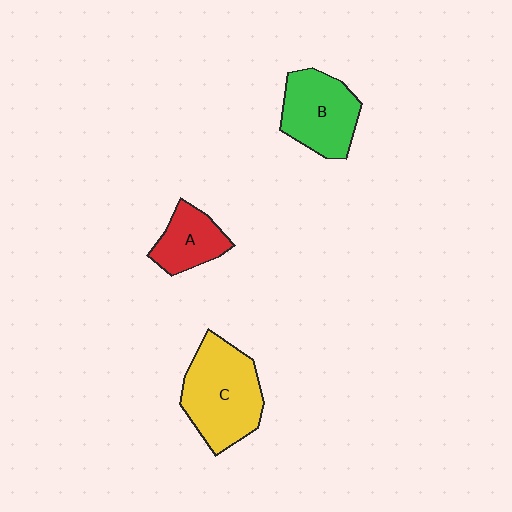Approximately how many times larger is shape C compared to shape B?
Approximately 1.3 times.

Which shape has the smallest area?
Shape A (red).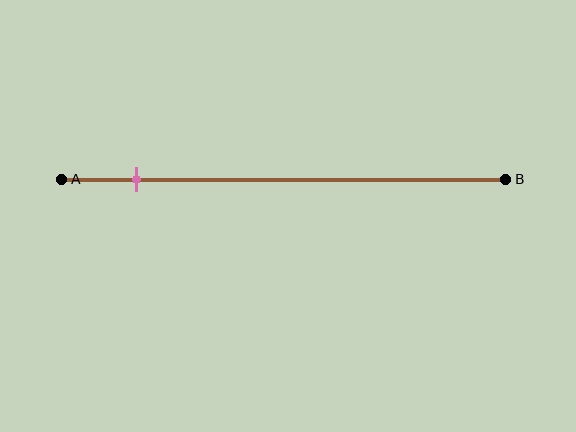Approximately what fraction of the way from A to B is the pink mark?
The pink mark is approximately 15% of the way from A to B.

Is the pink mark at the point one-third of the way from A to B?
No, the mark is at about 15% from A, not at the 33% one-third point.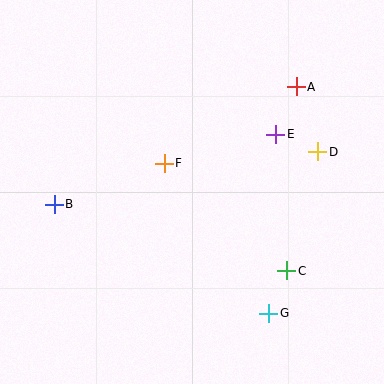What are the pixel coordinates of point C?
Point C is at (287, 271).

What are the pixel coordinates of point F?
Point F is at (164, 163).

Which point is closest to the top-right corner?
Point A is closest to the top-right corner.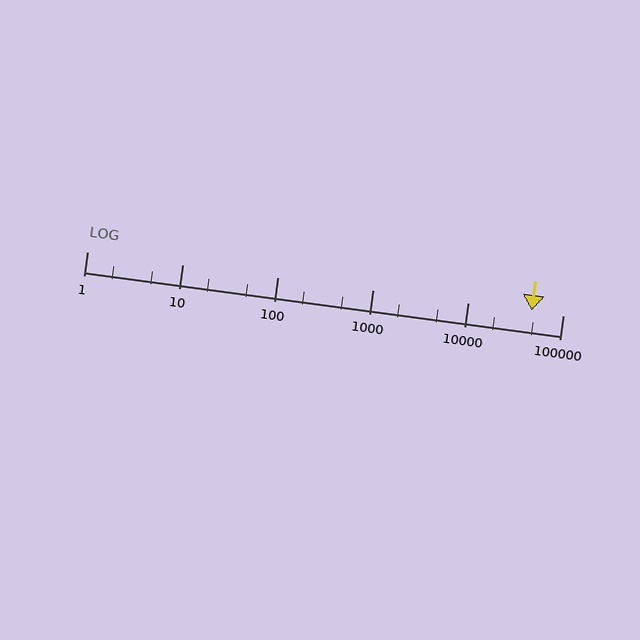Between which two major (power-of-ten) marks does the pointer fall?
The pointer is between 10000 and 100000.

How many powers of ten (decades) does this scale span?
The scale spans 5 decades, from 1 to 100000.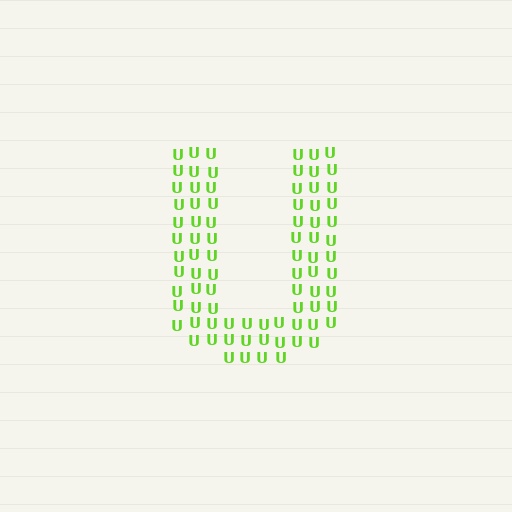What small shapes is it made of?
It is made of small letter U's.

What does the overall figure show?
The overall figure shows the letter U.